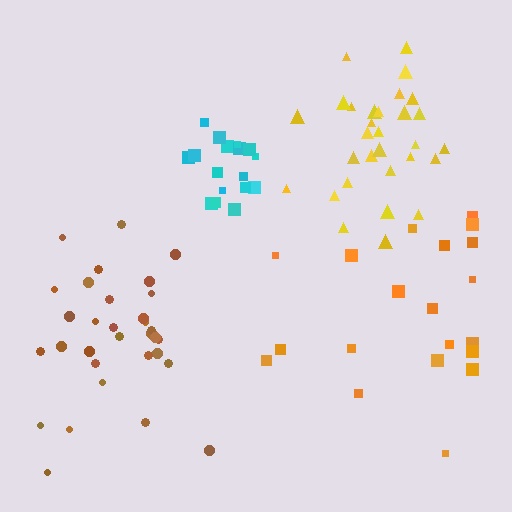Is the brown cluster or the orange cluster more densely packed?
Brown.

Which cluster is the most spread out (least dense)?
Orange.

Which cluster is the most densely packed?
Cyan.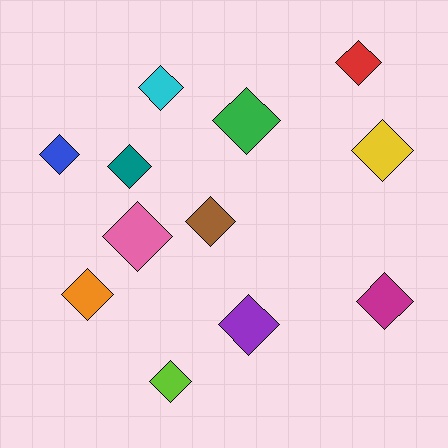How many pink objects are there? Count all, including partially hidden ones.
There is 1 pink object.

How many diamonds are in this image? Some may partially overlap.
There are 12 diamonds.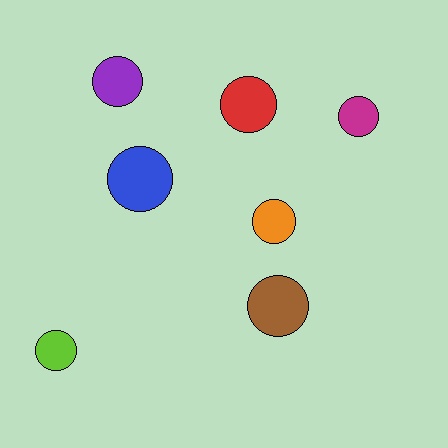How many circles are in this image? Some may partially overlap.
There are 7 circles.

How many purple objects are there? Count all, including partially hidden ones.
There is 1 purple object.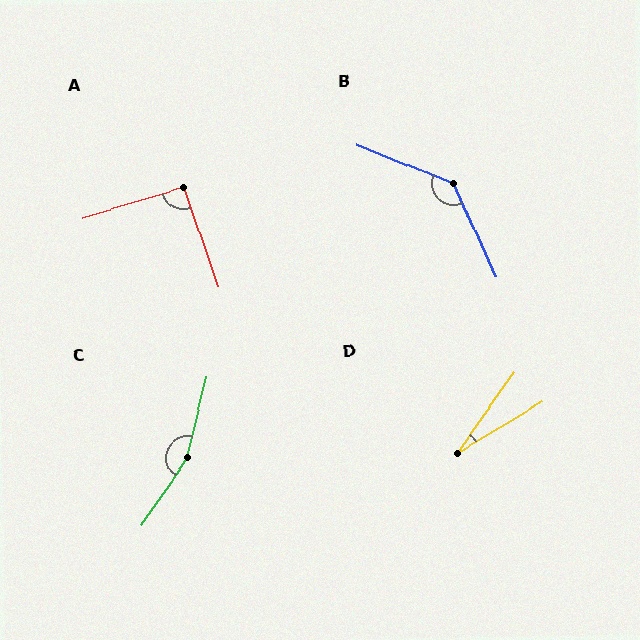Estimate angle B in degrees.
Approximately 136 degrees.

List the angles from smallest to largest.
D (24°), A (92°), B (136°), C (159°).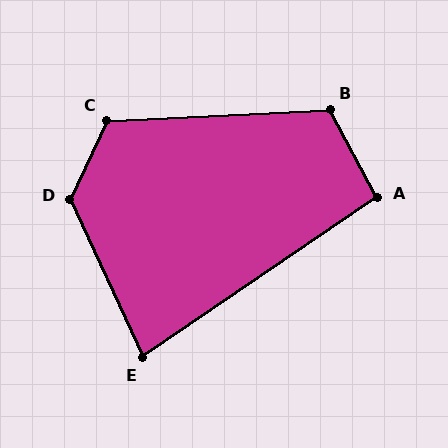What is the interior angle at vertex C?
Approximately 118 degrees (obtuse).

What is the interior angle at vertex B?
Approximately 115 degrees (obtuse).